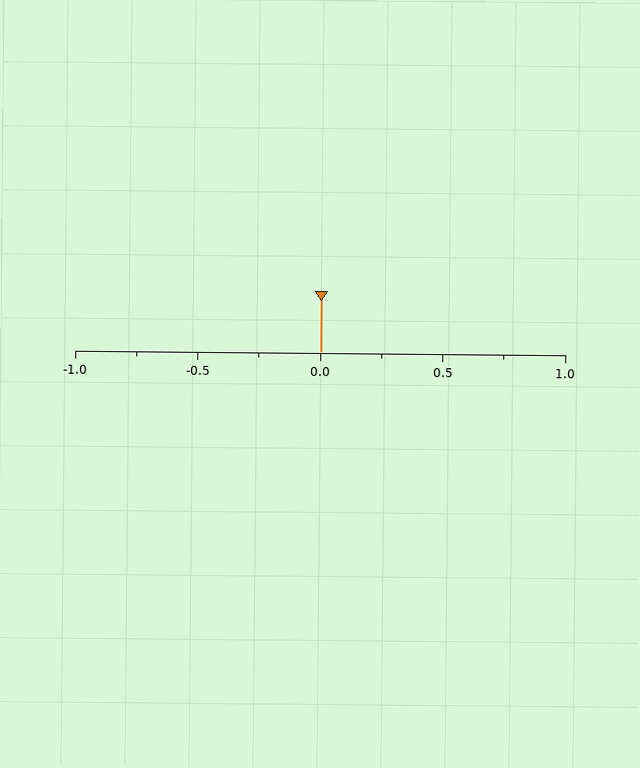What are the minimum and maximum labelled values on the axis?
The axis runs from -1.0 to 1.0.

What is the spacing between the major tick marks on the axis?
The major ticks are spaced 0.5 apart.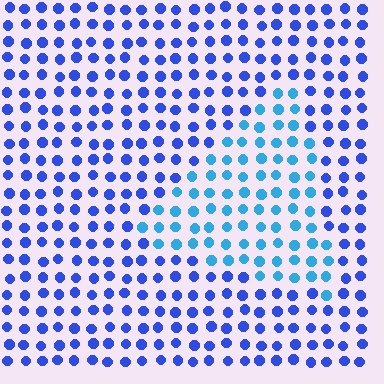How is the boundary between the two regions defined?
The boundary is defined purely by a slight shift in hue (about 32 degrees). Spacing, size, and orientation are identical on both sides.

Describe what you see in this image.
The image is filled with small blue elements in a uniform arrangement. A triangle-shaped region is visible where the elements are tinted to a slightly different hue, forming a subtle color boundary.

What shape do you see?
I see a triangle.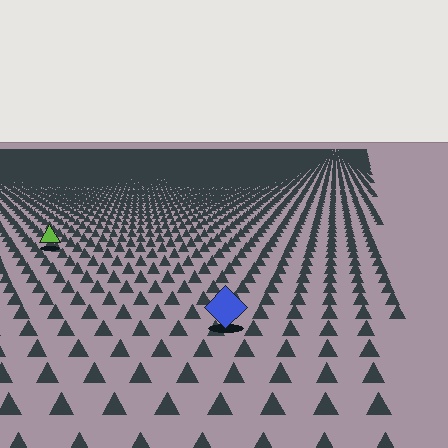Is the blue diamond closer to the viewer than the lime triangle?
Yes. The blue diamond is closer — you can tell from the texture gradient: the ground texture is coarser near it.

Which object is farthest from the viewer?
The lime triangle is farthest from the viewer. It appears smaller and the ground texture around it is denser.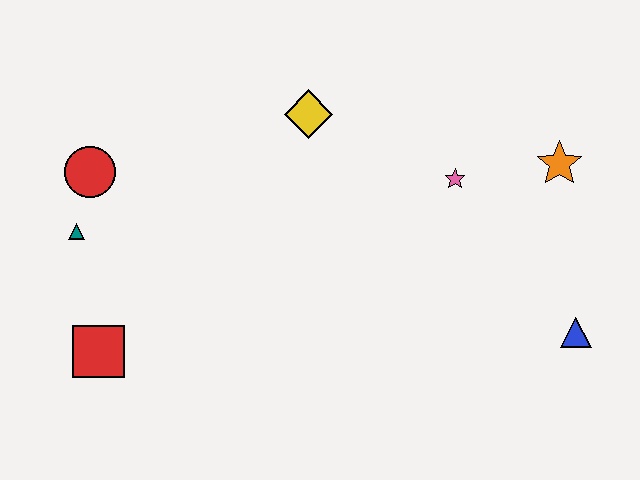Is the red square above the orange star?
No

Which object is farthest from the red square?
The orange star is farthest from the red square.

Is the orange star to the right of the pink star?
Yes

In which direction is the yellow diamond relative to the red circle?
The yellow diamond is to the right of the red circle.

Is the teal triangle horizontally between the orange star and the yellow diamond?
No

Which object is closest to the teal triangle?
The red circle is closest to the teal triangle.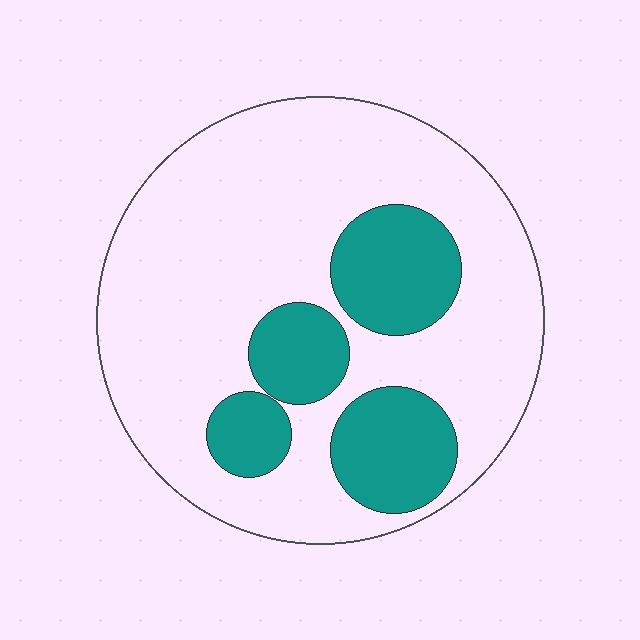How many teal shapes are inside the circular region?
4.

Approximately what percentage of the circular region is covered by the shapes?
Approximately 25%.